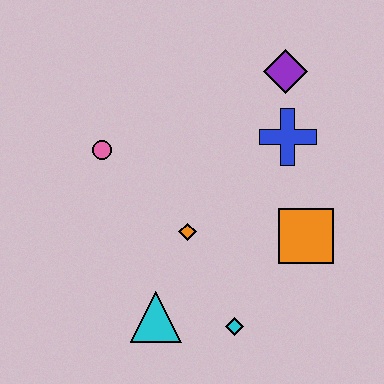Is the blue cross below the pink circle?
No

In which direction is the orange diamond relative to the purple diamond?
The orange diamond is below the purple diamond.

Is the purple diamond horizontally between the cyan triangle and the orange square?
Yes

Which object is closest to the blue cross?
The purple diamond is closest to the blue cross.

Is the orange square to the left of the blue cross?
No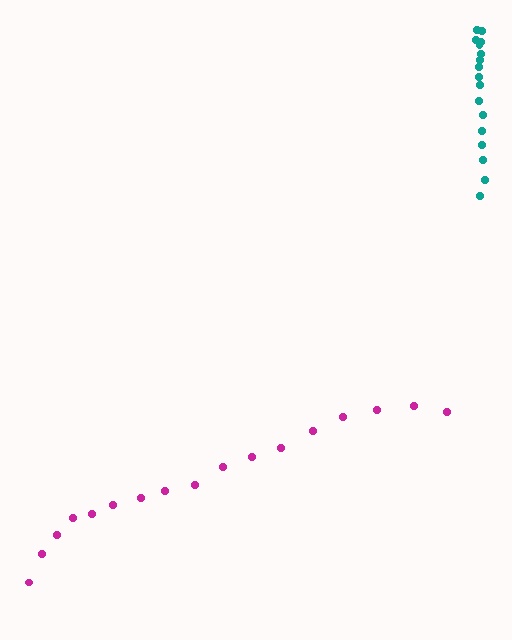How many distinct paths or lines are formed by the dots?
There are 2 distinct paths.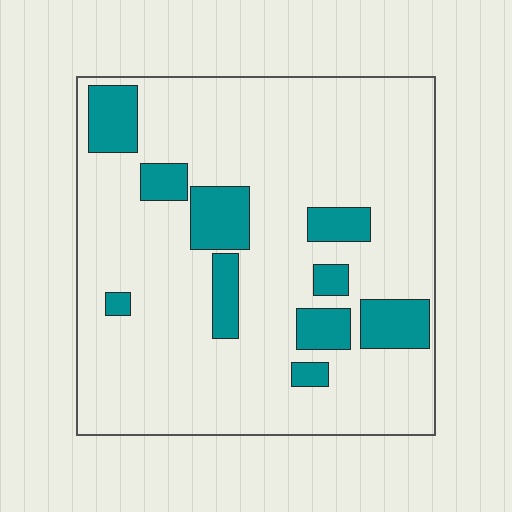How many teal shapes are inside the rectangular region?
10.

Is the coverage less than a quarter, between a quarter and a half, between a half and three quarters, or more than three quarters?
Less than a quarter.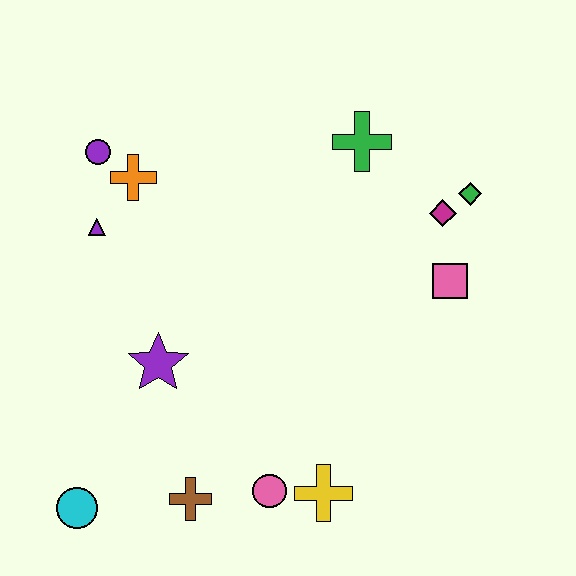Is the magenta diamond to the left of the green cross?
No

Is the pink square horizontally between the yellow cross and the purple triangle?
No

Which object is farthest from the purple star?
The green diamond is farthest from the purple star.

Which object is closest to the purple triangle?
The orange cross is closest to the purple triangle.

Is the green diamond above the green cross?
No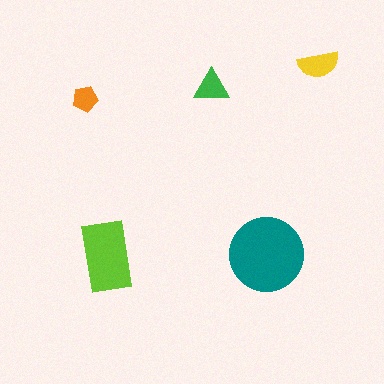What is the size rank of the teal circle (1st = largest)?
1st.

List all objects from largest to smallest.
The teal circle, the lime rectangle, the yellow semicircle, the green triangle, the orange pentagon.